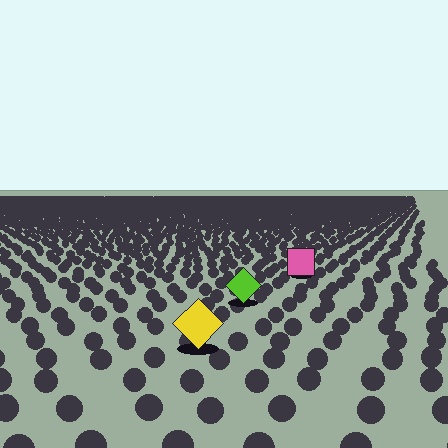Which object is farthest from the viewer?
The pink square is farthest from the viewer. It appears smaller and the ground texture around it is denser.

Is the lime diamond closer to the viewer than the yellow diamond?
No. The yellow diamond is closer — you can tell from the texture gradient: the ground texture is coarser near it.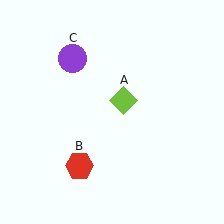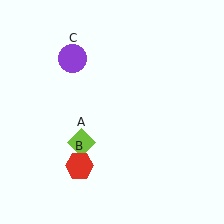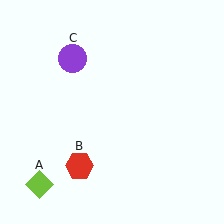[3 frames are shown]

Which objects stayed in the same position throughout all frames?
Red hexagon (object B) and purple circle (object C) remained stationary.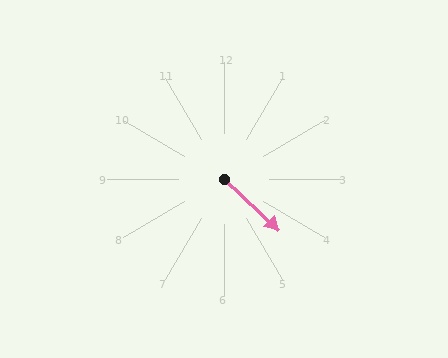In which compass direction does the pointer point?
Southeast.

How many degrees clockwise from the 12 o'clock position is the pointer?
Approximately 133 degrees.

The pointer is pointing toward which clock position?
Roughly 4 o'clock.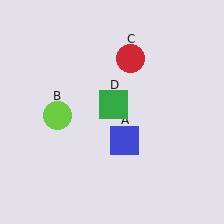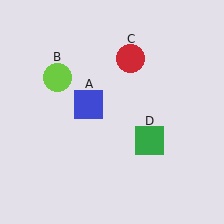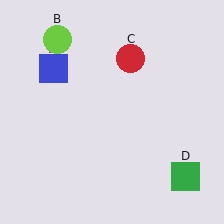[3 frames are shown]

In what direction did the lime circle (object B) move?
The lime circle (object B) moved up.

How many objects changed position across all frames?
3 objects changed position: blue square (object A), lime circle (object B), green square (object D).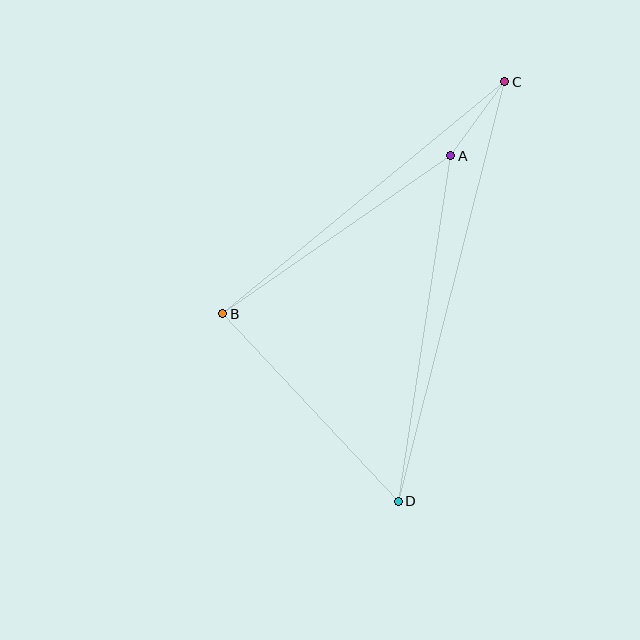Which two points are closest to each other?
Points A and C are closest to each other.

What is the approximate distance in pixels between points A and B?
The distance between A and B is approximately 277 pixels.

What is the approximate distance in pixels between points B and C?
The distance between B and C is approximately 365 pixels.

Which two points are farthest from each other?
Points C and D are farthest from each other.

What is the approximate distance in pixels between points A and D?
The distance between A and D is approximately 350 pixels.